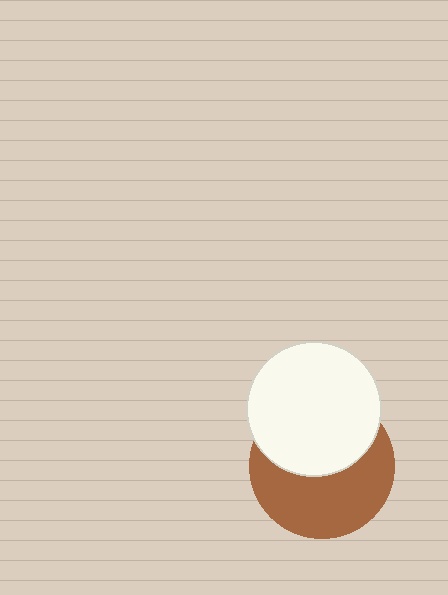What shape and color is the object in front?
The object in front is a white circle.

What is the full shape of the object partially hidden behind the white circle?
The partially hidden object is a brown circle.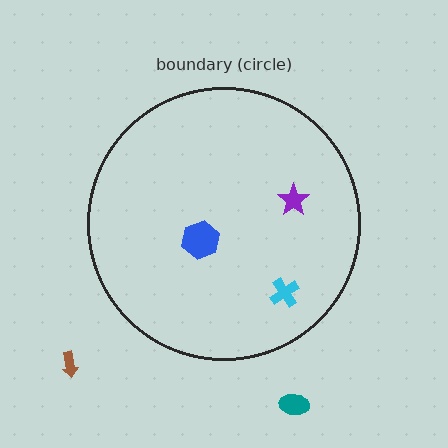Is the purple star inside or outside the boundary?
Inside.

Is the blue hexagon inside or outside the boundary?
Inside.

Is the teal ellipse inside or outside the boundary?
Outside.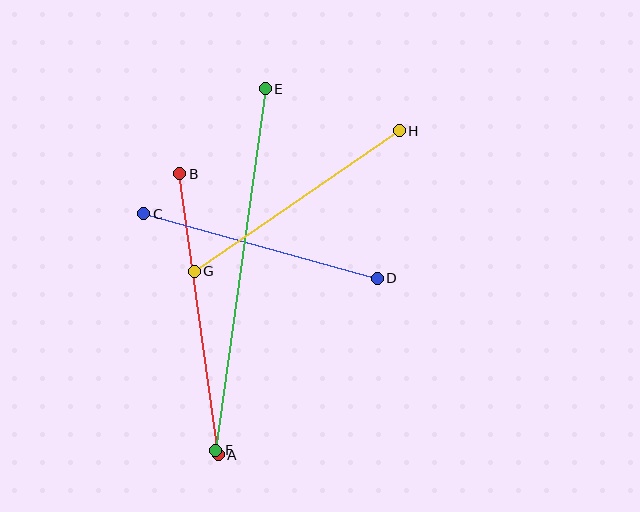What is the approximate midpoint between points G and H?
The midpoint is at approximately (297, 201) pixels.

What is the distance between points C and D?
The distance is approximately 242 pixels.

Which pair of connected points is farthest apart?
Points E and F are farthest apart.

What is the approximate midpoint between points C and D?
The midpoint is at approximately (261, 246) pixels.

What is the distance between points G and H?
The distance is approximately 249 pixels.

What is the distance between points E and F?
The distance is approximately 365 pixels.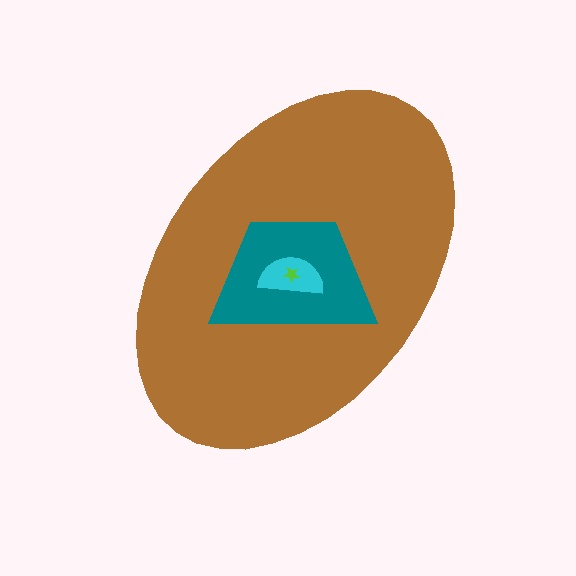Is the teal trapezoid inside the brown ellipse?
Yes.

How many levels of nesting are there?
4.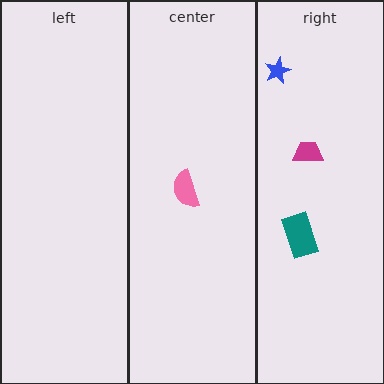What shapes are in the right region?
The blue star, the magenta trapezoid, the teal rectangle.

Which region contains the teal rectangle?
The right region.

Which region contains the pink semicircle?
The center region.